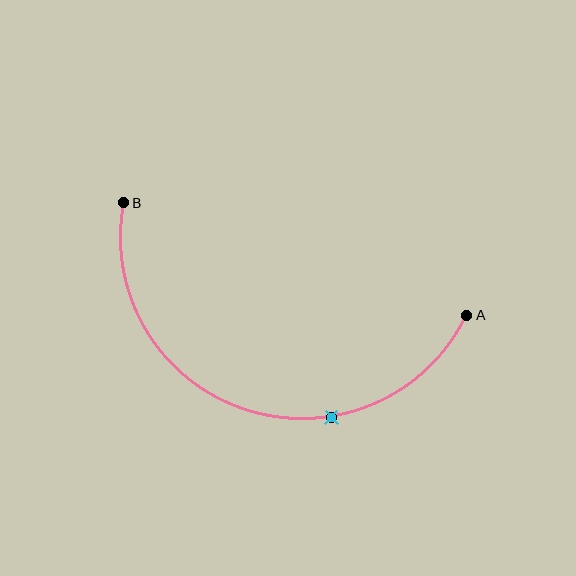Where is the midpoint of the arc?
The arc midpoint is the point on the curve farthest from the straight line joining A and B. It sits below that line.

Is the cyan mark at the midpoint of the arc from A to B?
No. The cyan mark lies on the arc but is closer to endpoint A. The arc midpoint would be at the point on the curve equidistant along the arc from both A and B.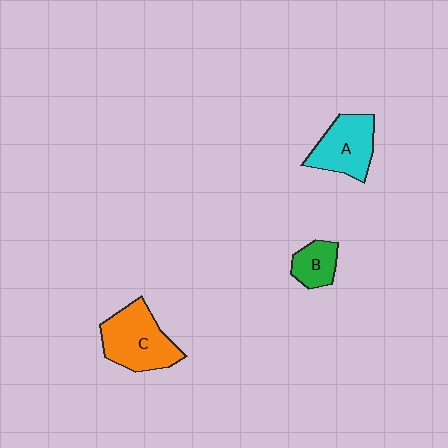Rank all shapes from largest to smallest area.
From largest to smallest: C (orange), A (cyan), B (green).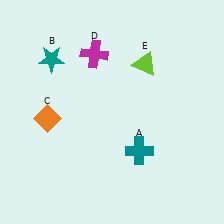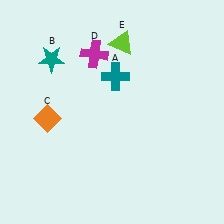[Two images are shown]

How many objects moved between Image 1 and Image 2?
2 objects moved between the two images.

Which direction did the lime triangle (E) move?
The lime triangle (E) moved left.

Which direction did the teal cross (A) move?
The teal cross (A) moved up.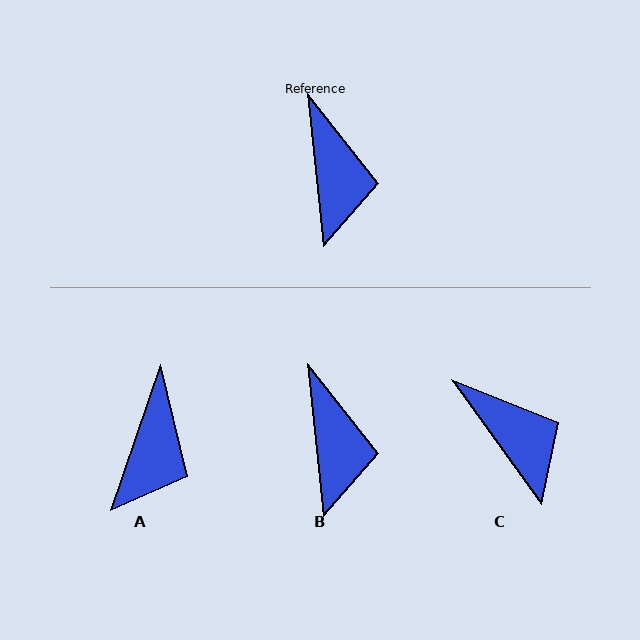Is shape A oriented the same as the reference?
No, it is off by about 25 degrees.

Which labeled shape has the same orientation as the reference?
B.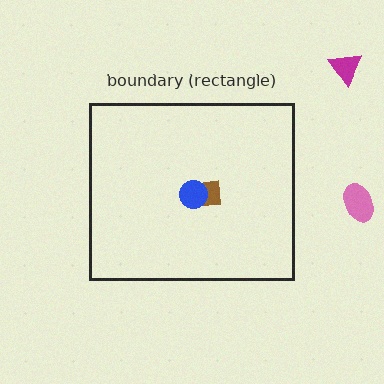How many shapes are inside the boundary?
2 inside, 2 outside.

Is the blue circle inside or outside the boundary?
Inside.